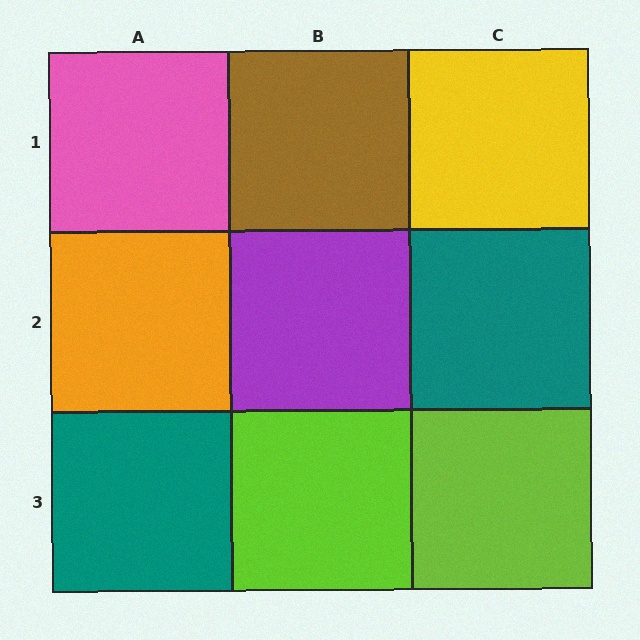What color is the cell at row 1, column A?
Pink.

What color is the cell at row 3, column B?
Lime.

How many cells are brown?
1 cell is brown.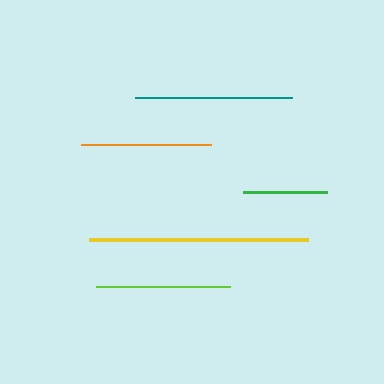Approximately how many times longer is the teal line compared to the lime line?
The teal line is approximately 1.2 times the length of the lime line.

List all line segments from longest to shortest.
From longest to shortest: yellow, teal, lime, orange, green.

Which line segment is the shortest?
The green line is the shortest at approximately 84 pixels.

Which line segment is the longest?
The yellow line is the longest at approximately 218 pixels.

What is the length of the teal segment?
The teal segment is approximately 157 pixels long.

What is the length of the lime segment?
The lime segment is approximately 134 pixels long.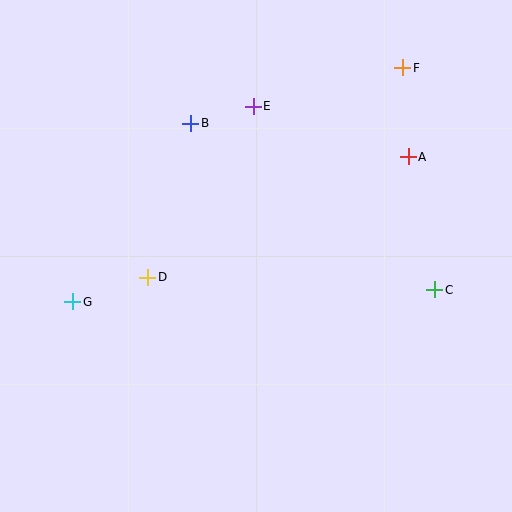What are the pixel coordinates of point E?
Point E is at (253, 106).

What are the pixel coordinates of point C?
Point C is at (435, 290).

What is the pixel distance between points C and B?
The distance between C and B is 295 pixels.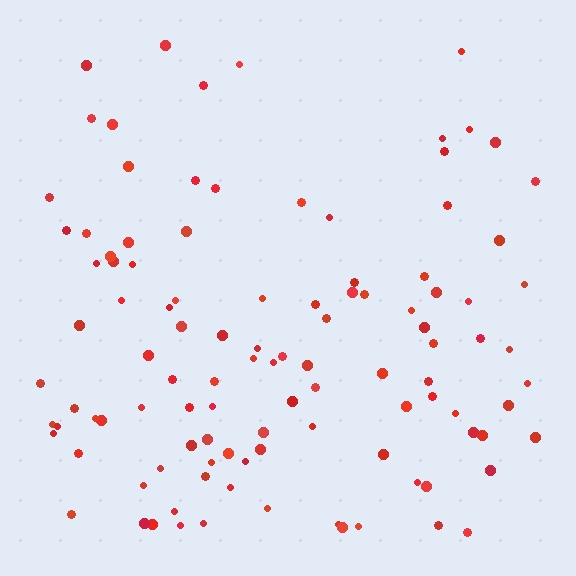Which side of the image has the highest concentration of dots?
The bottom.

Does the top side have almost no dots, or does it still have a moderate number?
Still a moderate number, just noticeably fewer than the bottom.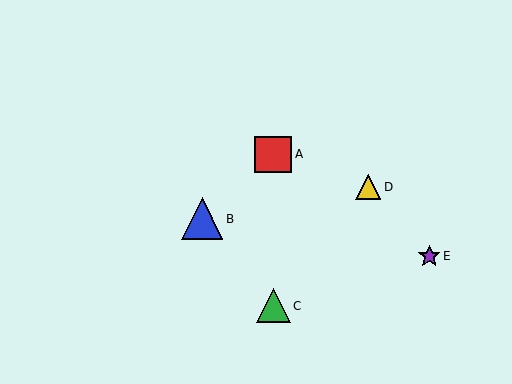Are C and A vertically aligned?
Yes, both are at x≈273.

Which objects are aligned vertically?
Objects A, C are aligned vertically.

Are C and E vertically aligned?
No, C is at x≈273 and E is at x≈429.